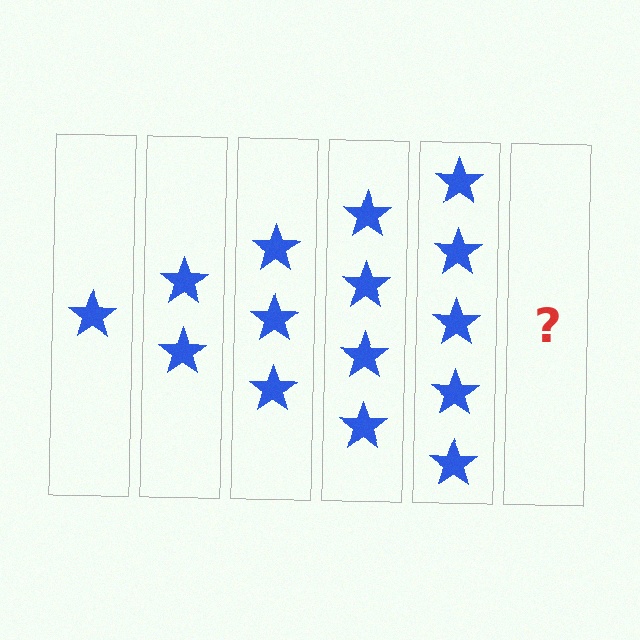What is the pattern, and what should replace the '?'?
The pattern is that each step adds one more star. The '?' should be 6 stars.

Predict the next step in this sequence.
The next step is 6 stars.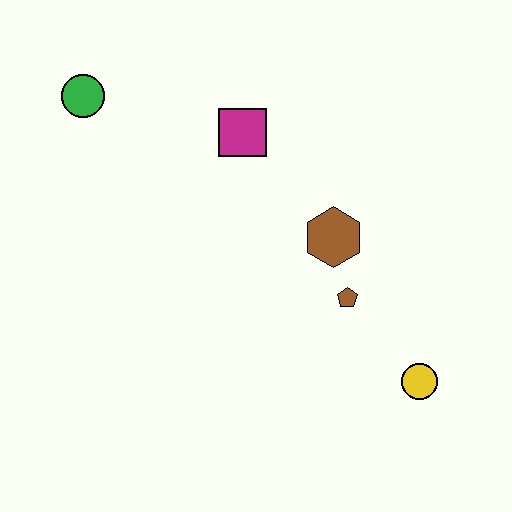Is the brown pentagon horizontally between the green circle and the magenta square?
No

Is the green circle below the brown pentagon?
No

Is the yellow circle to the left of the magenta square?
No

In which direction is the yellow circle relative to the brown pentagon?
The yellow circle is below the brown pentagon.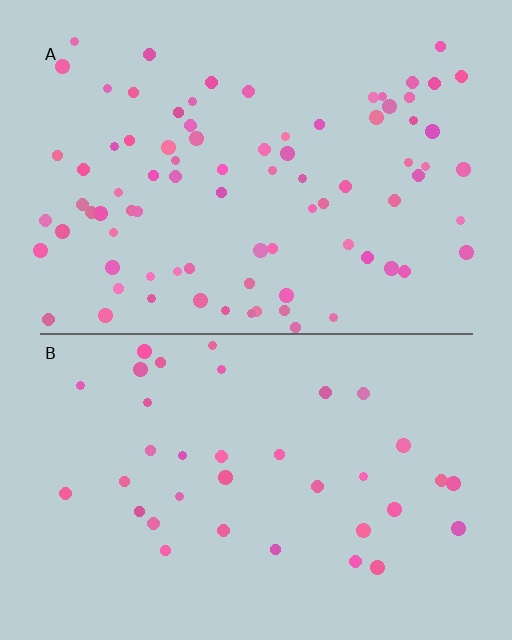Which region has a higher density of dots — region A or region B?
A (the top).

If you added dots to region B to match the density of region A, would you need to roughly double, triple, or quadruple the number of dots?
Approximately double.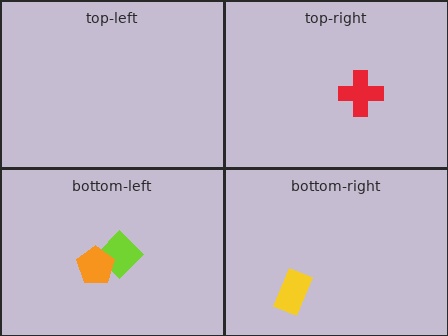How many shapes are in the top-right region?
1.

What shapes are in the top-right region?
The red cross.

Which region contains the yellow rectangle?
The bottom-right region.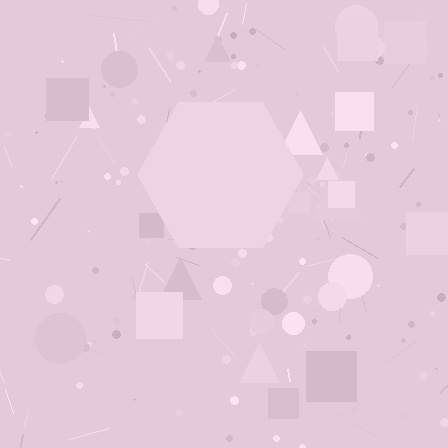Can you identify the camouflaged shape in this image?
The camouflaged shape is a hexagon.